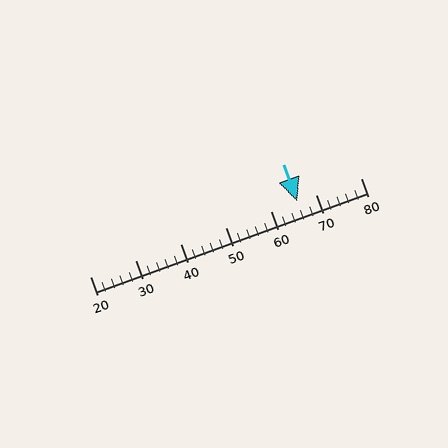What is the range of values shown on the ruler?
The ruler shows values from 20 to 80.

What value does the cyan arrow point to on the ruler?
The cyan arrow points to approximately 66.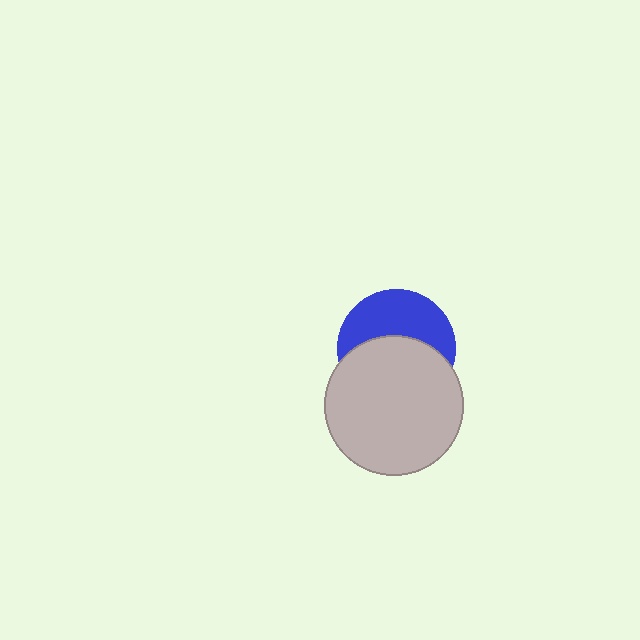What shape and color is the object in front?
The object in front is a light gray circle.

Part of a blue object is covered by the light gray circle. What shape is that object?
It is a circle.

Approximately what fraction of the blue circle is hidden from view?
Roughly 54% of the blue circle is hidden behind the light gray circle.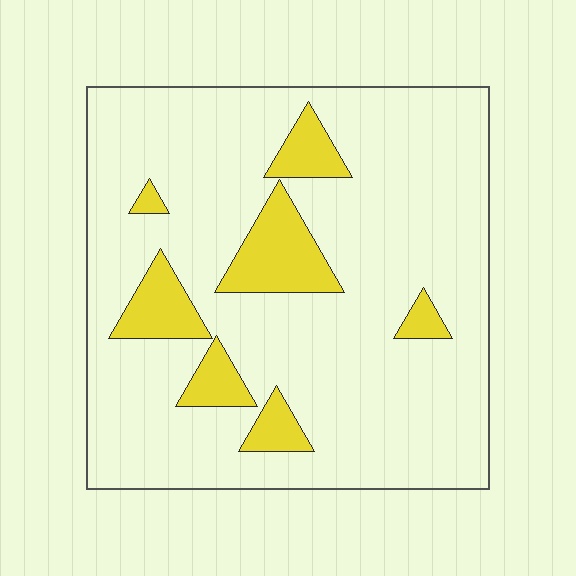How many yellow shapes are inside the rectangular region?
7.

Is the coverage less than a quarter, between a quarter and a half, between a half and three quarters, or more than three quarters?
Less than a quarter.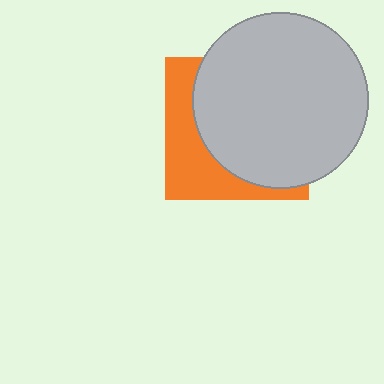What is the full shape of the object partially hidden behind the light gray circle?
The partially hidden object is an orange square.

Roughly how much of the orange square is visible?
A small part of it is visible (roughly 34%).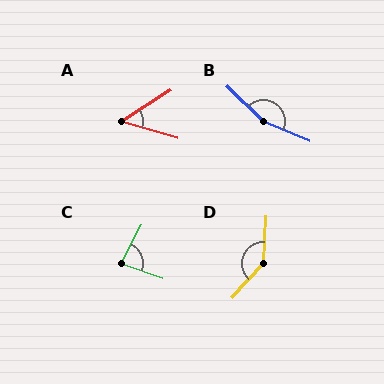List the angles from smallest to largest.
A (48°), C (81°), D (140°), B (158°).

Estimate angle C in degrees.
Approximately 81 degrees.